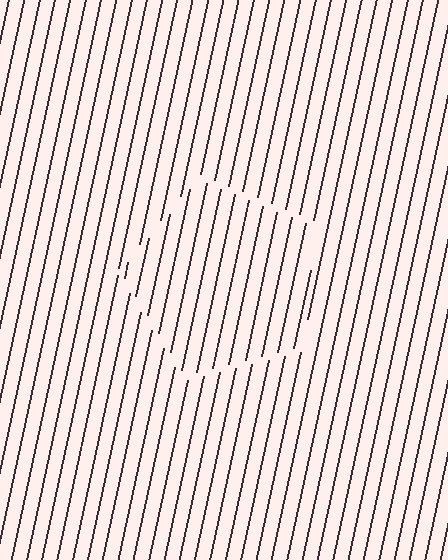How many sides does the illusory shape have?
5 sides — the line-ends trace a pentagon.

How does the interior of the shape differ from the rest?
The interior of the shape contains the same grating, shifted by half a period — the contour is defined by the phase discontinuity where line-ends from the inner and outer gratings abut.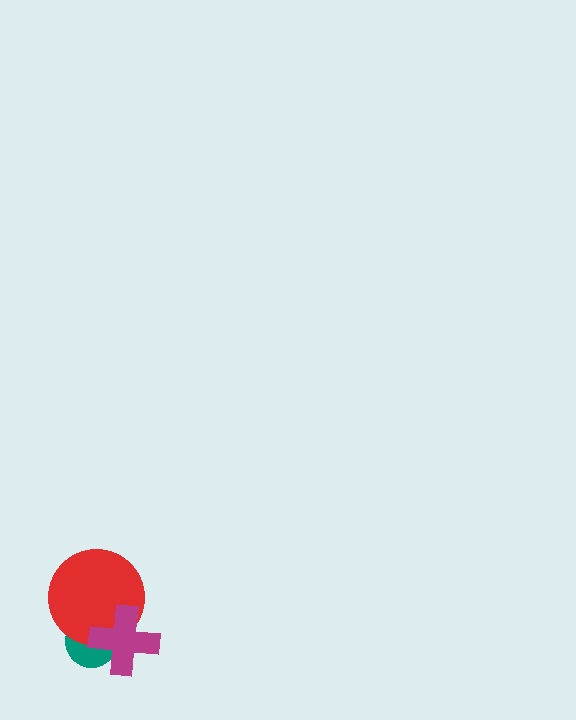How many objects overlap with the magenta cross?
2 objects overlap with the magenta cross.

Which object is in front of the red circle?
The magenta cross is in front of the red circle.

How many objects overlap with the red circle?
2 objects overlap with the red circle.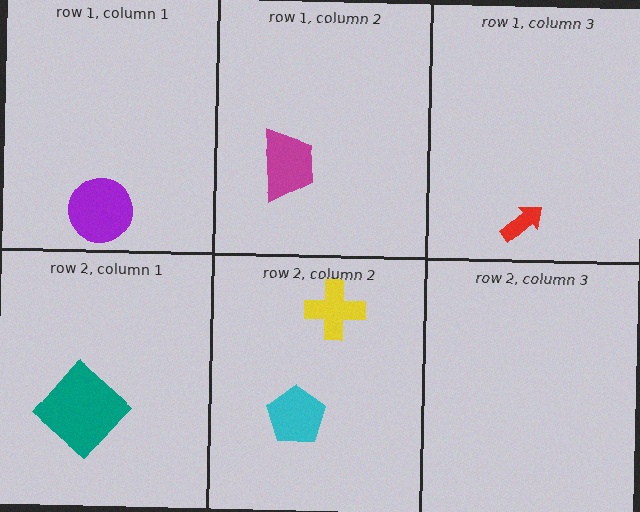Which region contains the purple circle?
The row 1, column 1 region.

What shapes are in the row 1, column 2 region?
The magenta trapezoid.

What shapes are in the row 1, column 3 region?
The red arrow.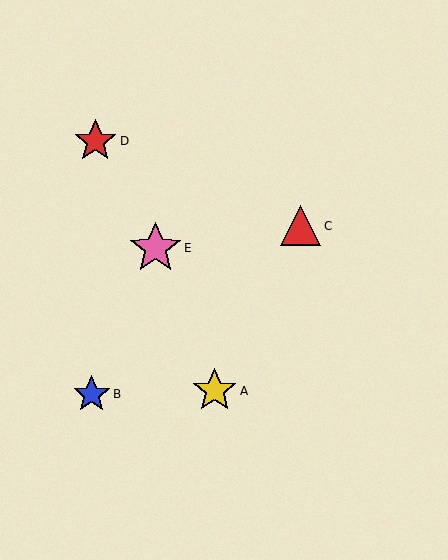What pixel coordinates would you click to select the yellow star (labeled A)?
Click at (215, 391) to select the yellow star A.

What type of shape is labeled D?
Shape D is a red star.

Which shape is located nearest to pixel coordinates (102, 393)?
The blue star (labeled B) at (92, 394) is nearest to that location.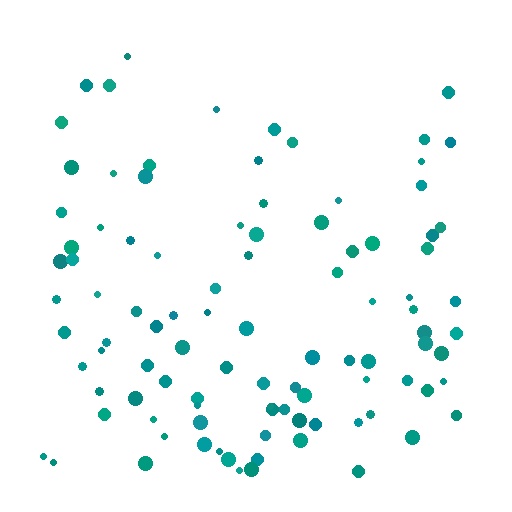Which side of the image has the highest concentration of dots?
The bottom.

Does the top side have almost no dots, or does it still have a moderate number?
Still a moderate number, just noticeably fewer than the bottom.